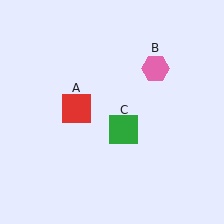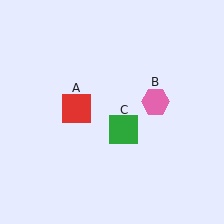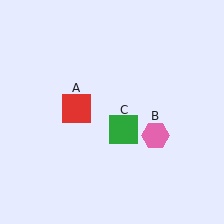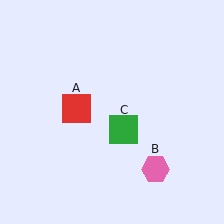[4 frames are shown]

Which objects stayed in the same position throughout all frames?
Red square (object A) and green square (object C) remained stationary.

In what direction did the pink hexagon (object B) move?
The pink hexagon (object B) moved down.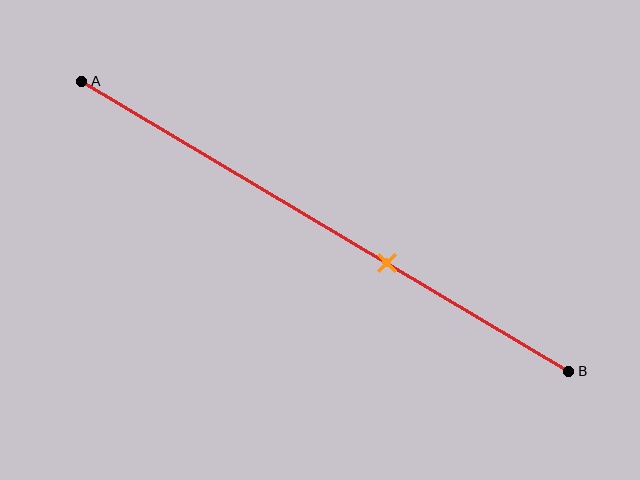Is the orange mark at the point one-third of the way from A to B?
No, the mark is at about 65% from A, not at the 33% one-third point.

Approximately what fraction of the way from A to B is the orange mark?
The orange mark is approximately 65% of the way from A to B.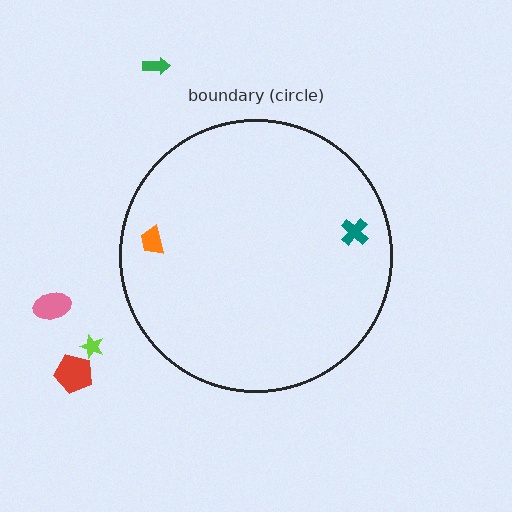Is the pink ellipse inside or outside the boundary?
Outside.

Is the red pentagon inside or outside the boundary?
Outside.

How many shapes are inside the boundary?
2 inside, 4 outside.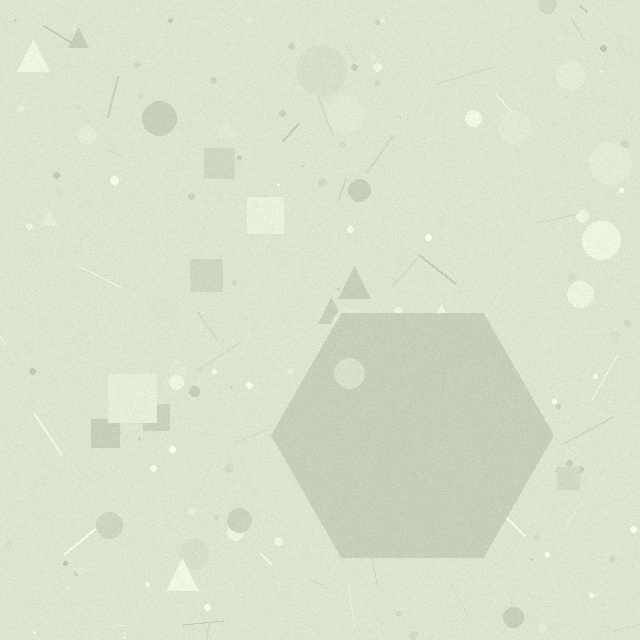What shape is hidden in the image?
A hexagon is hidden in the image.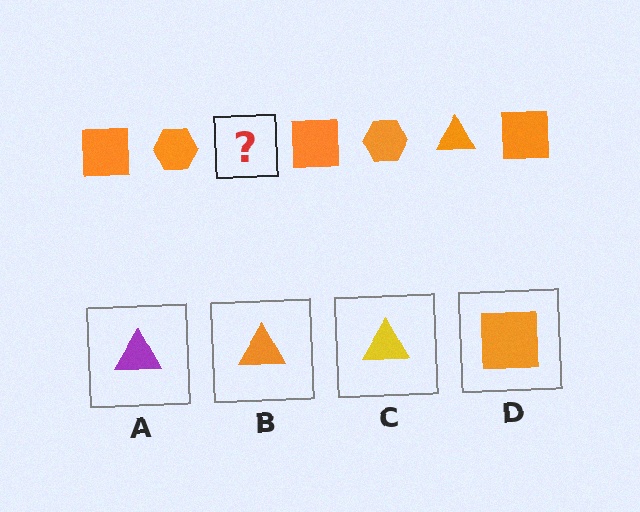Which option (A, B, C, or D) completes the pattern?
B.